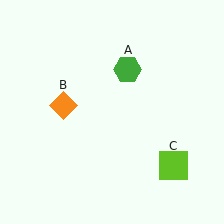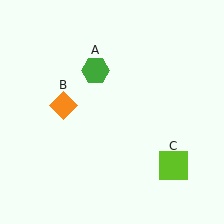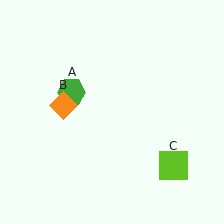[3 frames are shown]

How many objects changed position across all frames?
1 object changed position: green hexagon (object A).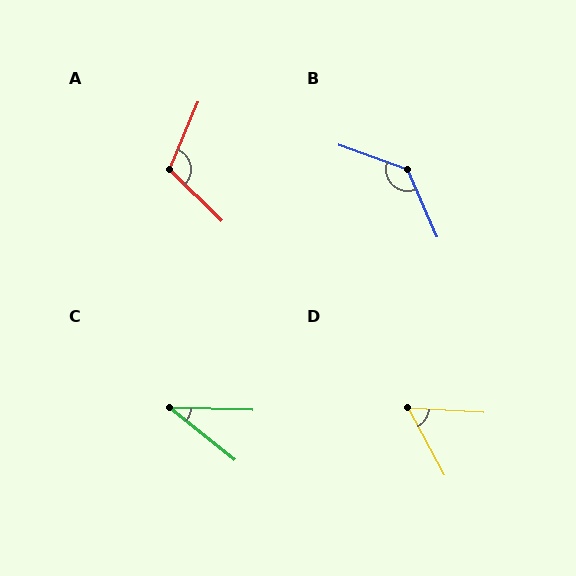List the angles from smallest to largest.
C (37°), D (58°), A (111°), B (133°).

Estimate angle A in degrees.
Approximately 111 degrees.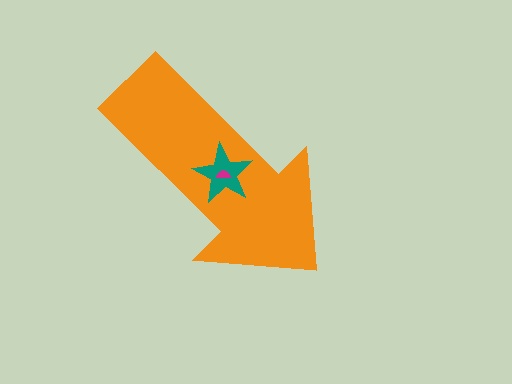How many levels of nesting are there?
3.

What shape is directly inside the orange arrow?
The teal star.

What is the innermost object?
The magenta semicircle.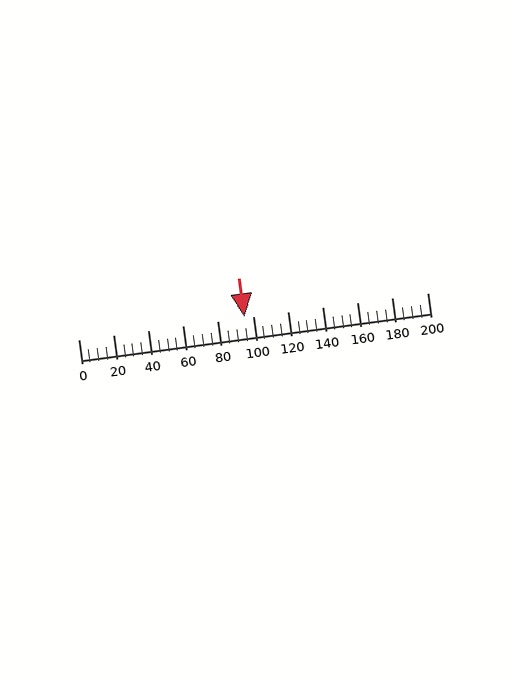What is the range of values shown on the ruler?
The ruler shows values from 0 to 200.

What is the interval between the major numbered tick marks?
The major tick marks are spaced 20 units apart.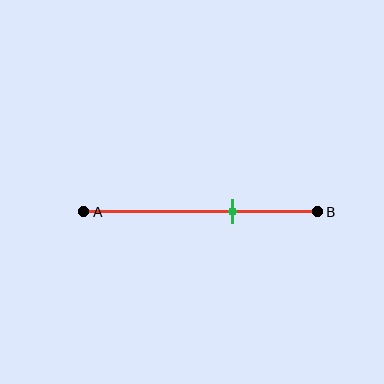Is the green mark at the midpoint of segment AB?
No, the mark is at about 65% from A, not at the 50% midpoint.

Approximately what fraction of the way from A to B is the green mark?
The green mark is approximately 65% of the way from A to B.